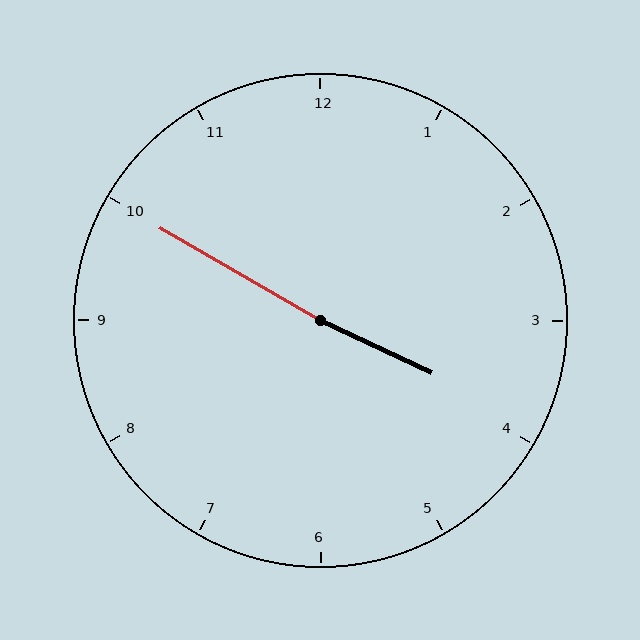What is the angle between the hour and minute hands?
Approximately 175 degrees.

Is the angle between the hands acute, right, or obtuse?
It is obtuse.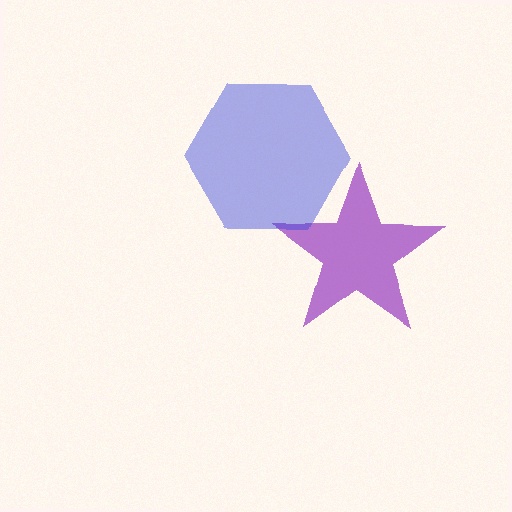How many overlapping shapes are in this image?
There are 2 overlapping shapes in the image.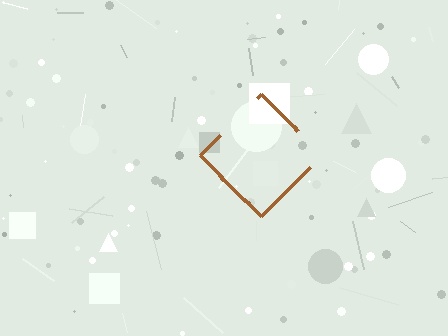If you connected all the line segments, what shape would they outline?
They would outline a diamond.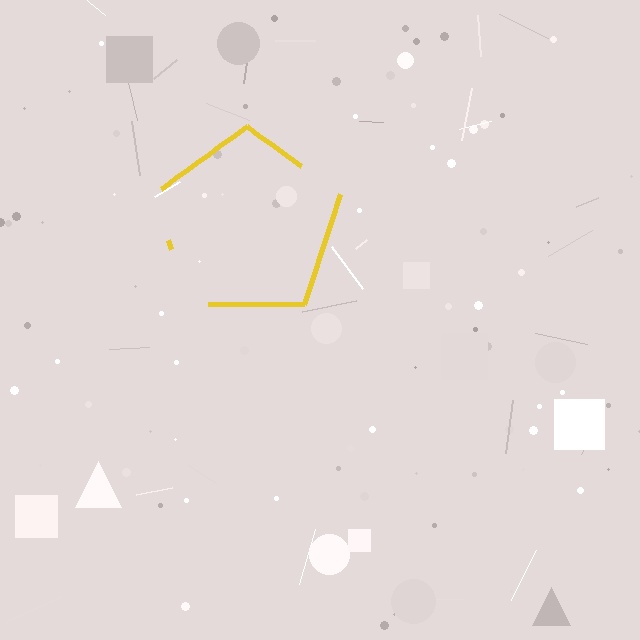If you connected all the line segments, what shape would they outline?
They would outline a pentagon.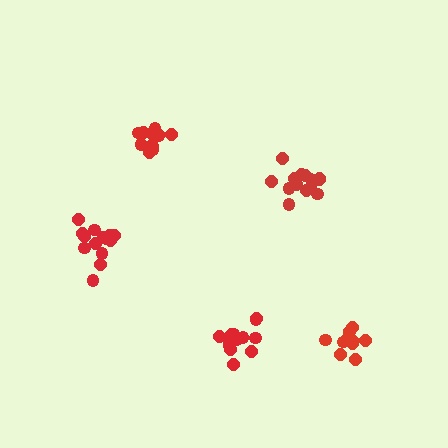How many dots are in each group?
Group 1: 13 dots, Group 2: 10 dots, Group 3: 15 dots, Group 4: 13 dots, Group 5: 15 dots (66 total).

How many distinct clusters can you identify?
There are 5 distinct clusters.